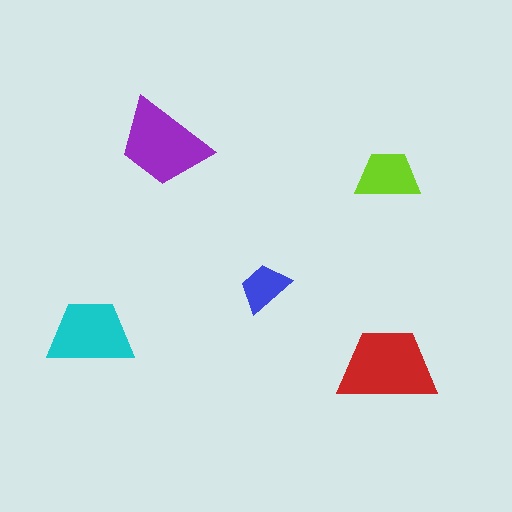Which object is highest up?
The purple trapezoid is topmost.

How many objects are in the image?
There are 5 objects in the image.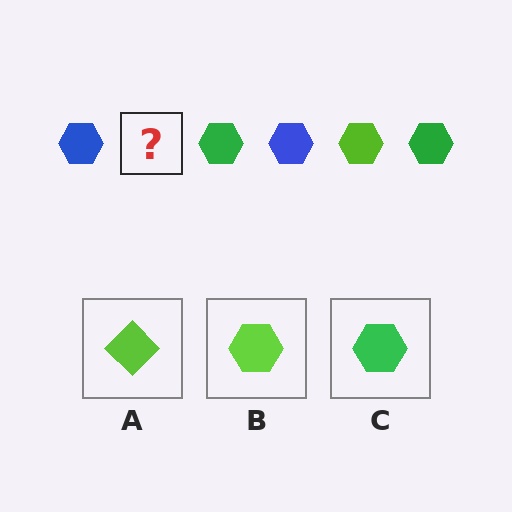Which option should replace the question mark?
Option B.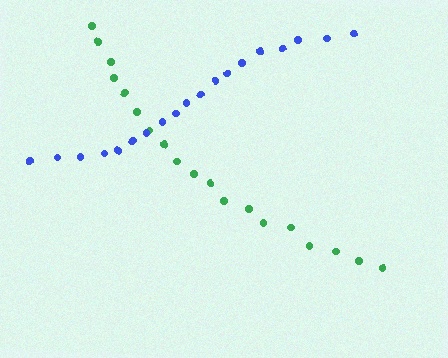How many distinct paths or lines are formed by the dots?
There are 2 distinct paths.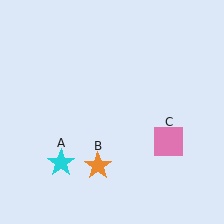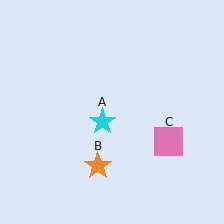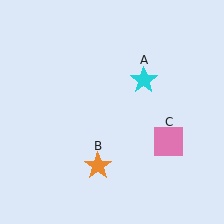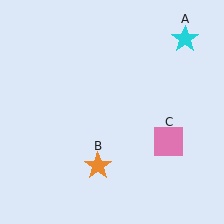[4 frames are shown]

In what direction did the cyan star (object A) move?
The cyan star (object A) moved up and to the right.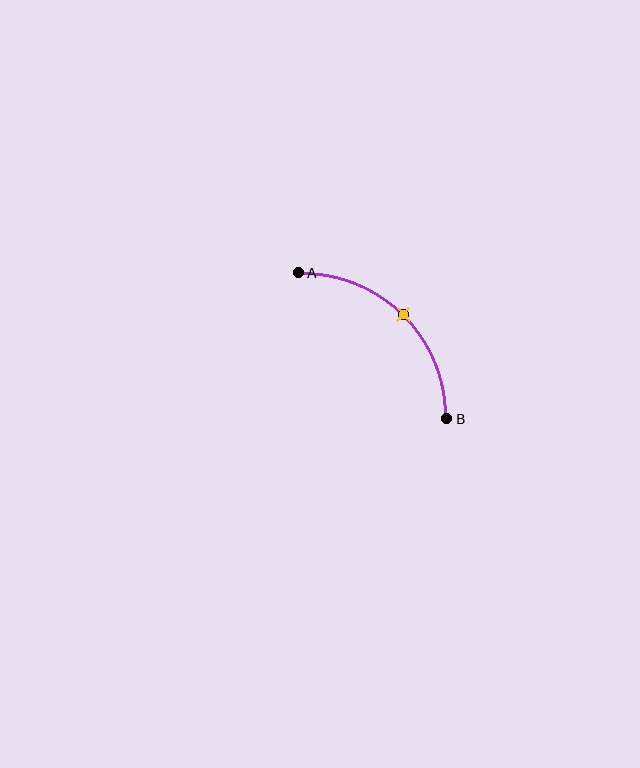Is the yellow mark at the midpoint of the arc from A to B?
Yes. The yellow mark lies on the arc at equal arc-length from both A and B — it is the arc midpoint.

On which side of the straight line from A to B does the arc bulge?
The arc bulges above and to the right of the straight line connecting A and B.